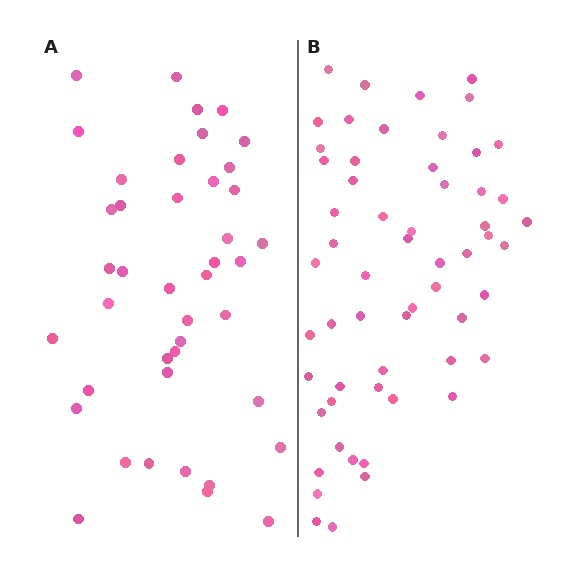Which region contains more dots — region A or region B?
Region B (the right region) has more dots.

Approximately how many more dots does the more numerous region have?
Region B has approximately 15 more dots than region A.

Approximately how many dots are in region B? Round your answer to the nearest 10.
About 60 dots. (The exact count is 58, which rounds to 60.)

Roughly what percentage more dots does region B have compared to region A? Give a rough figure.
About 40% more.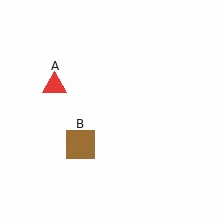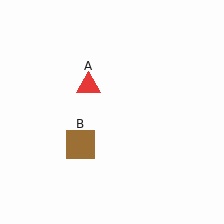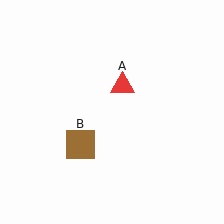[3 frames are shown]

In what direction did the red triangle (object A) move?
The red triangle (object A) moved right.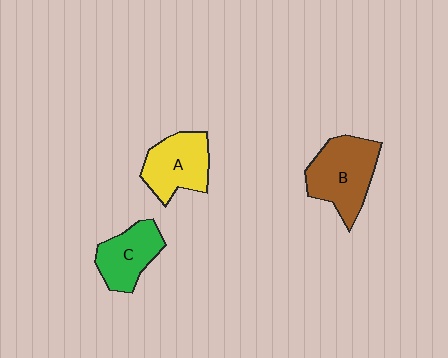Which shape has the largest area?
Shape B (brown).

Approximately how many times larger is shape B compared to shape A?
Approximately 1.2 times.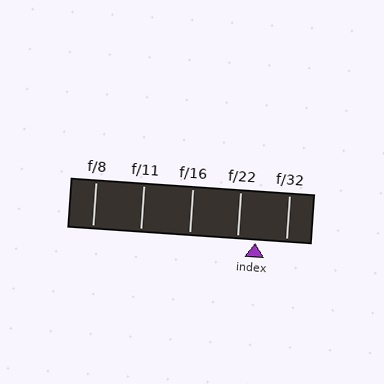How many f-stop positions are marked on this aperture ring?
There are 5 f-stop positions marked.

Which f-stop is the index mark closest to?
The index mark is closest to f/22.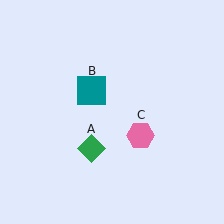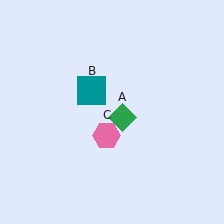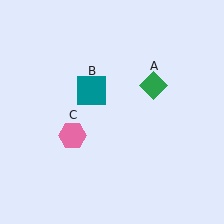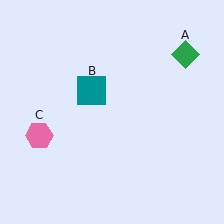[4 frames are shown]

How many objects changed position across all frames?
2 objects changed position: green diamond (object A), pink hexagon (object C).